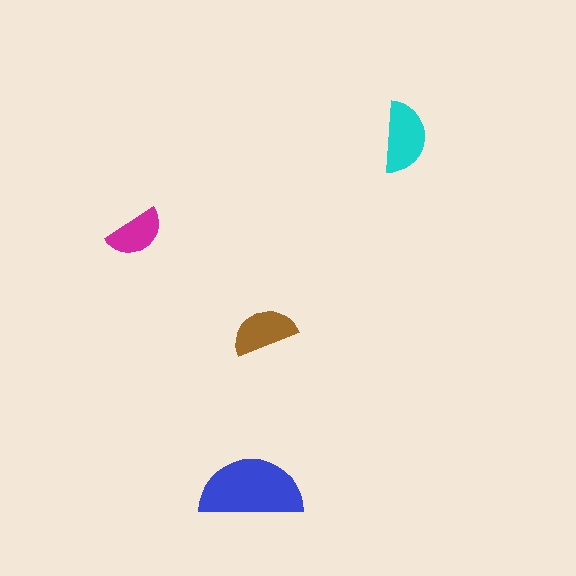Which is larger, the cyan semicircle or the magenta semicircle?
The cyan one.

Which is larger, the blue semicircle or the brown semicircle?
The blue one.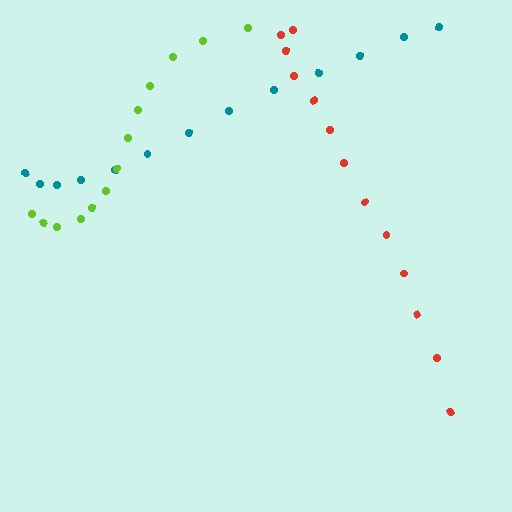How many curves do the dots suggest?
There are 3 distinct paths.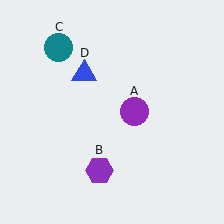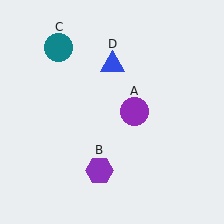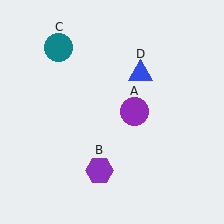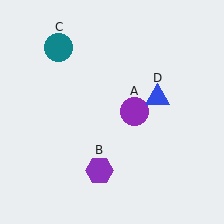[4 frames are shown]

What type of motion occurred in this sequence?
The blue triangle (object D) rotated clockwise around the center of the scene.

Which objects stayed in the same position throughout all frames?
Purple circle (object A) and purple hexagon (object B) and teal circle (object C) remained stationary.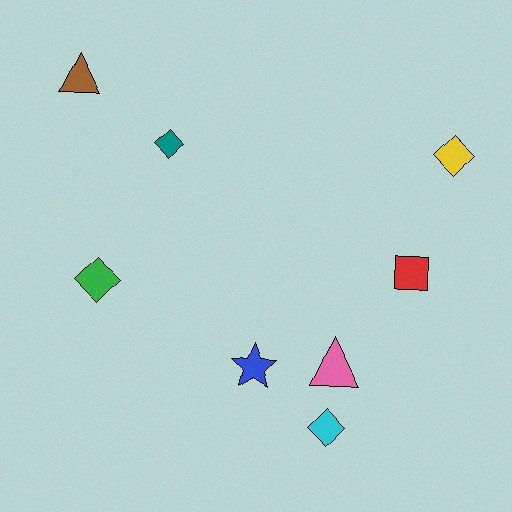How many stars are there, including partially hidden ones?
There is 1 star.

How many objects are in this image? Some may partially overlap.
There are 8 objects.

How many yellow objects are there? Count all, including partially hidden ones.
There is 1 yellow object.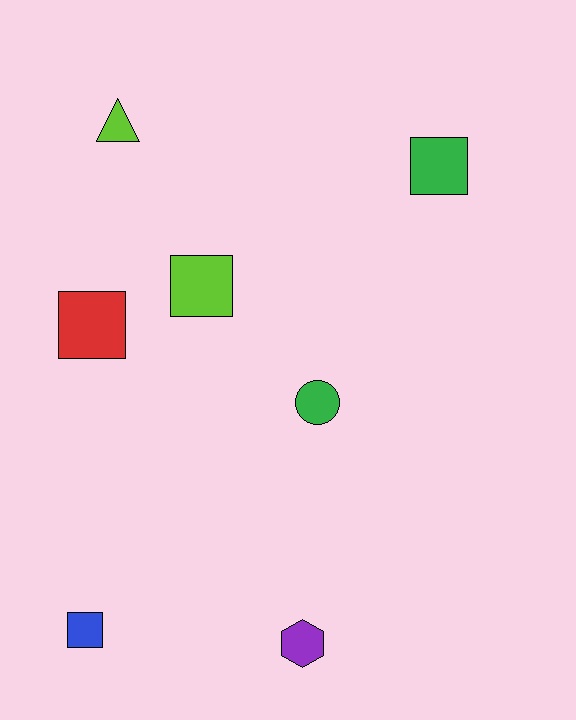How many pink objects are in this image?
There are no pink objects.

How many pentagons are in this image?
There are no pentagons.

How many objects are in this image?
There are 7 objects.